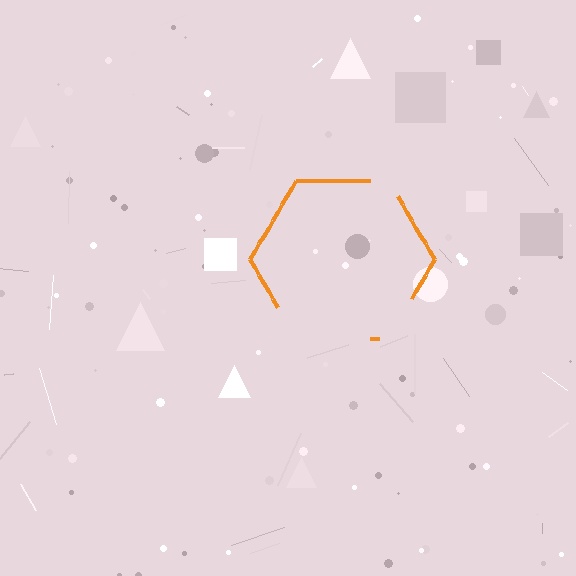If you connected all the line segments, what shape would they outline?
They would outline a hexagon.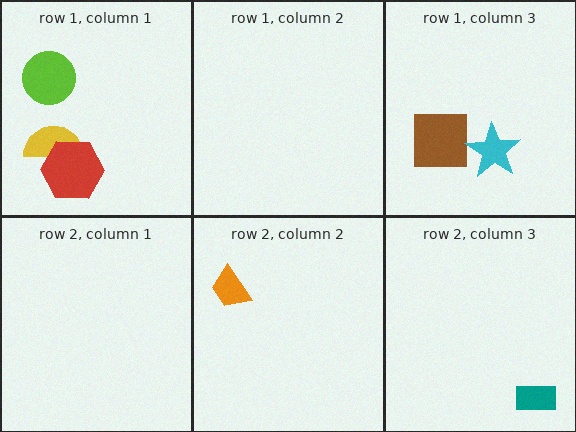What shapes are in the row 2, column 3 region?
The teal rectangle.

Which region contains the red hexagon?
The row 1, column 1 region.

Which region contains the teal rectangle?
The row 2, column 3 region.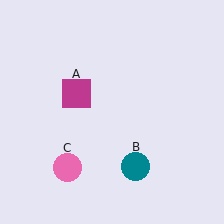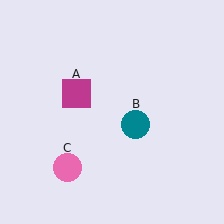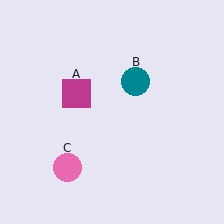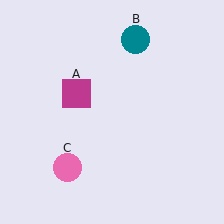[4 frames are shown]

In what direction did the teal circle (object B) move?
The teal circle (object B) moved up.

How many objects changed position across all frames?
1 object changed position: teal circle (object B).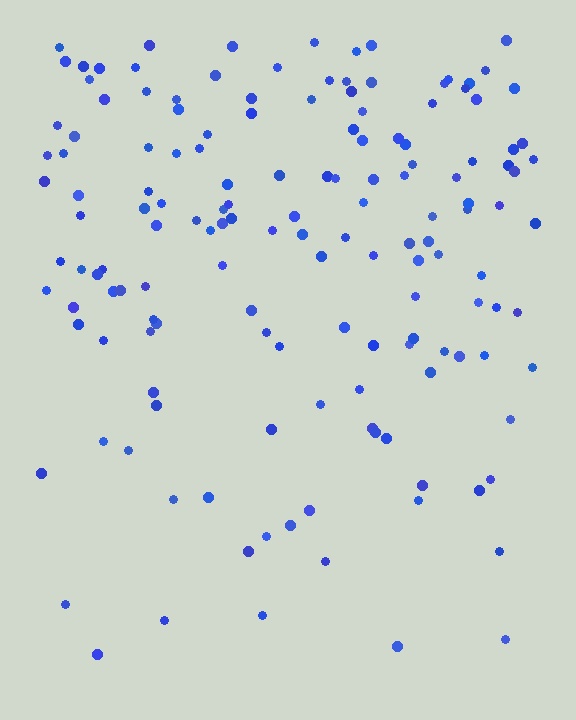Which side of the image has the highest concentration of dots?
The top.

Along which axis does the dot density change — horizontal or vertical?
Vertical.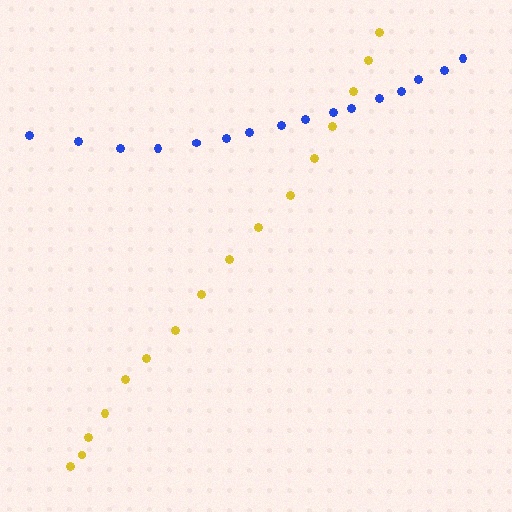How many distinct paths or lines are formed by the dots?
There are 2 distinct paths.